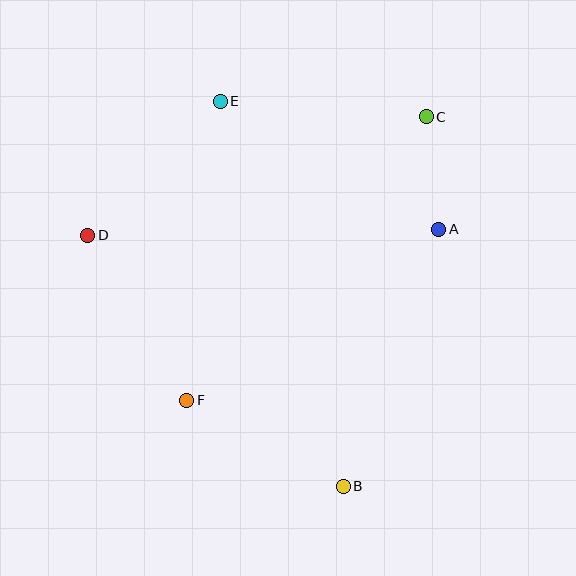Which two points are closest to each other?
Points A and C are closest to each other.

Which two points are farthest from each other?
Points B and E are farthest from each other.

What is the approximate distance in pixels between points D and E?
The distance between D and E is approximately 188 pixels.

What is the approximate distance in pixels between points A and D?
The distance between A and D is approximately 351 pixels.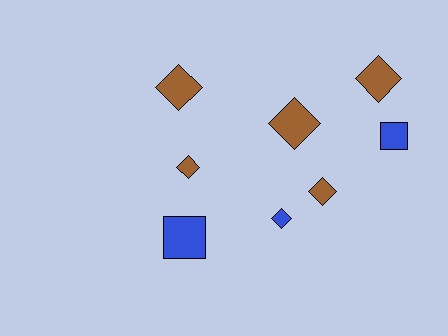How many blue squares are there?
There are 2 blue squares.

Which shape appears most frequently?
Diamond, with 6 objects.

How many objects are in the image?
There are 8 objects.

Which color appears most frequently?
Brown, with 5 objects.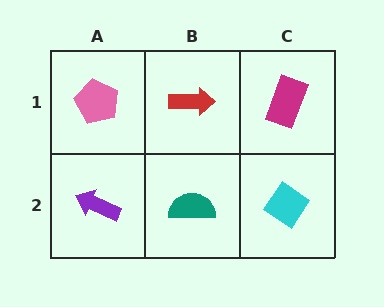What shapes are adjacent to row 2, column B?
A red arrow (row 1, column B), a purple arrow (row 2, column A), a cyan diamond (row 2, column C).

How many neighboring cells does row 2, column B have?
3.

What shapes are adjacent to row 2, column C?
A magenta rectangle (row 1, column C), a teal semicircle (row 2, column B).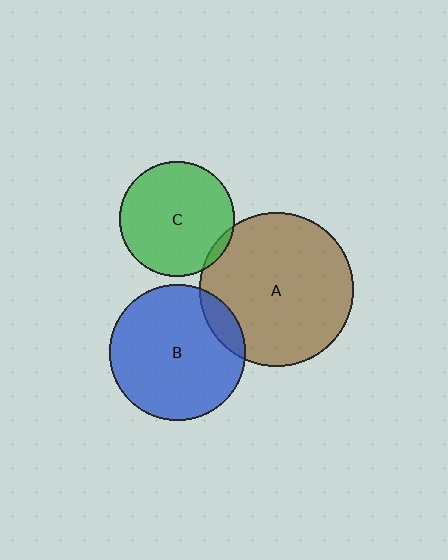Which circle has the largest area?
Circle A (brown).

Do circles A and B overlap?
Yes.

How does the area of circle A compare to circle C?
Approximately 1.8 times.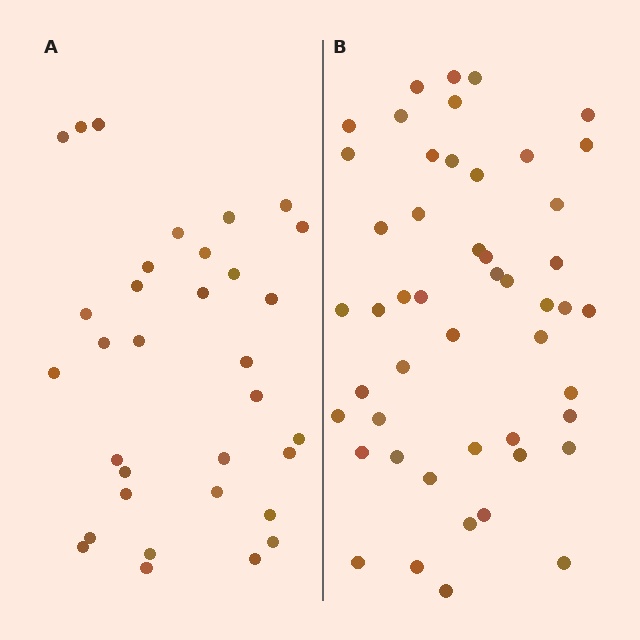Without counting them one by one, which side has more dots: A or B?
Region B (the right region) has more dots.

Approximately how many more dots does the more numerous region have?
Region B has approximately 15 more dots than region A.